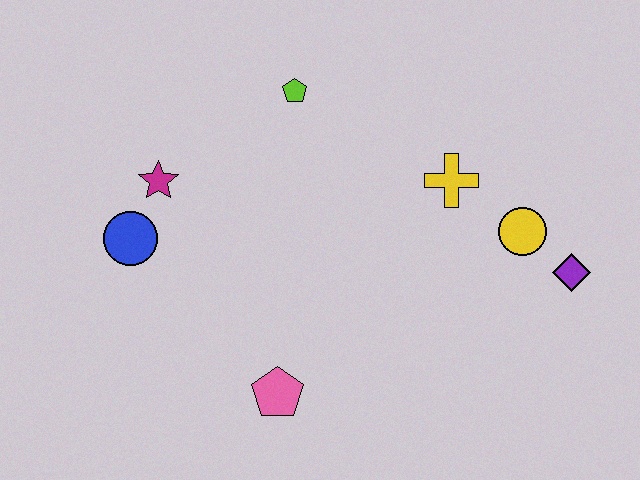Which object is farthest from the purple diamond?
The blue circle is farthest from the purple diamond.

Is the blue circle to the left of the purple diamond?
Yes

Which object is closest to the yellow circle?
The purple diamond is closest to the yellow circle.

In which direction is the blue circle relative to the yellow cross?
The blue circle is to the left of the yellow cross.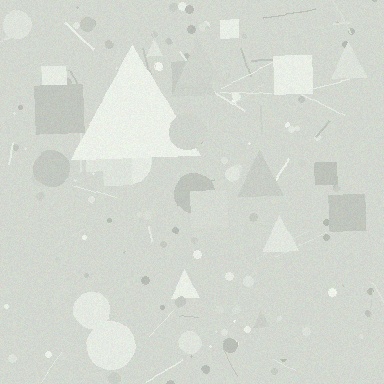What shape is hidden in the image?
A triangle is hidden in the image.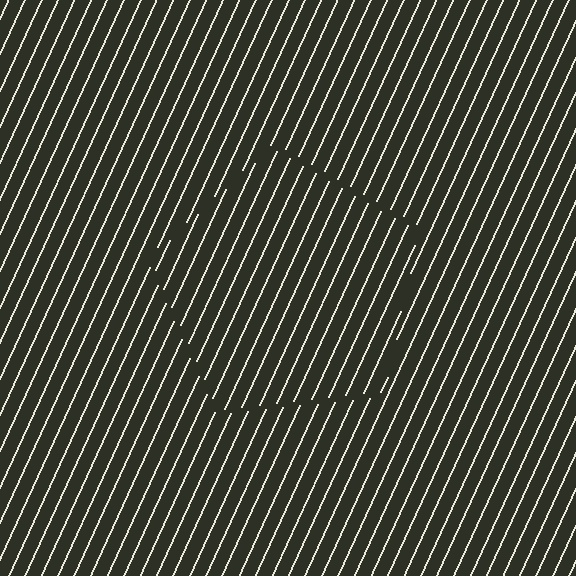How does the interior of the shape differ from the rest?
The interior of the shape contains the same grating, shifted by half a period — the contour is defined by the phase discontinuity where line-ends from the inner and outer gratings abut.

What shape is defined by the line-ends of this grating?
An illusory pentagon. The interior of the shape contains the same grating, shifted by half a period — the contour is defined by the phase discontinuity where line-ends from the inner and outer gratings abut.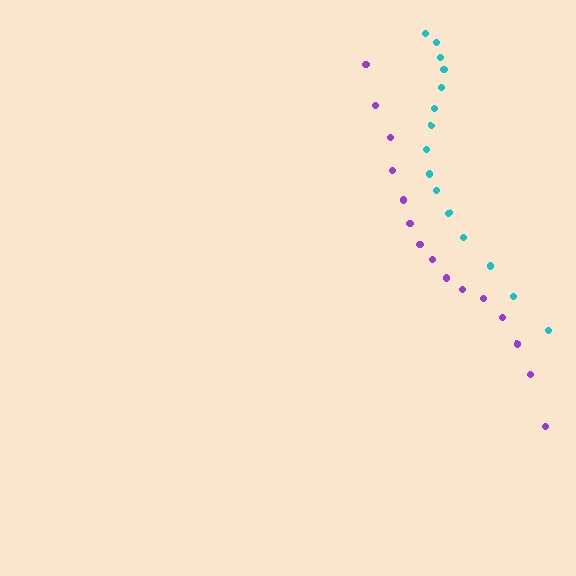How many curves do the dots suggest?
There are 2 distinct paths.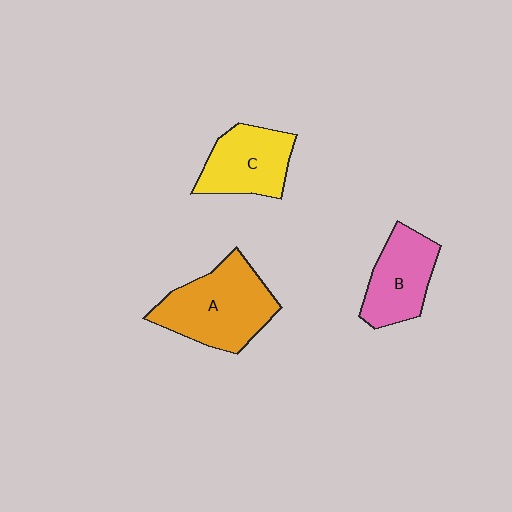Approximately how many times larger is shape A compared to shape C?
Approximately 1.4 times.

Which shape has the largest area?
Shape A (orange).